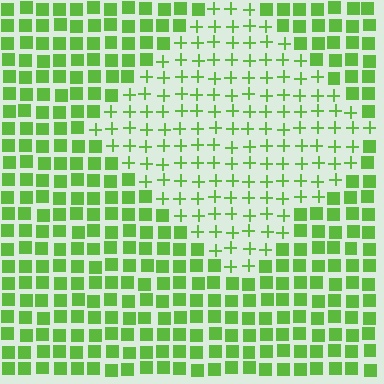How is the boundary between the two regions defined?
The boundary is defined by a change in element shape: plus signs inside vs. squares outside. All elements share the same color and spacing.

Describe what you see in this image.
The image is filled with small lime elements arranged in a uniform grid. A diamond-shaped region contains plus signs, while the surrounding area contains squares. The boundary is defined purely by the change in element shape.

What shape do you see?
I see a diamond.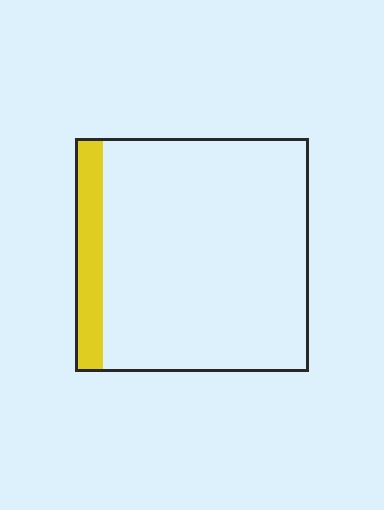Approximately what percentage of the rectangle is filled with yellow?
Approximately 10%.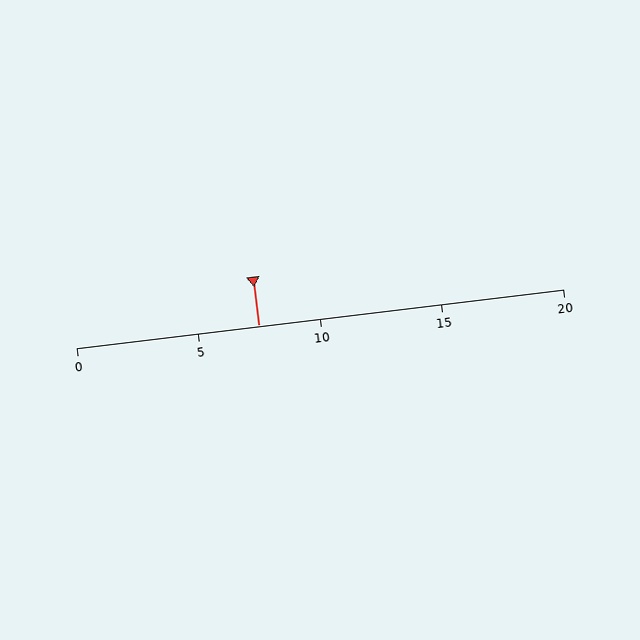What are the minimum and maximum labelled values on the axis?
The axis runs from 0 to 20.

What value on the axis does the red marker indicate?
The marker indicates approximately 7.5.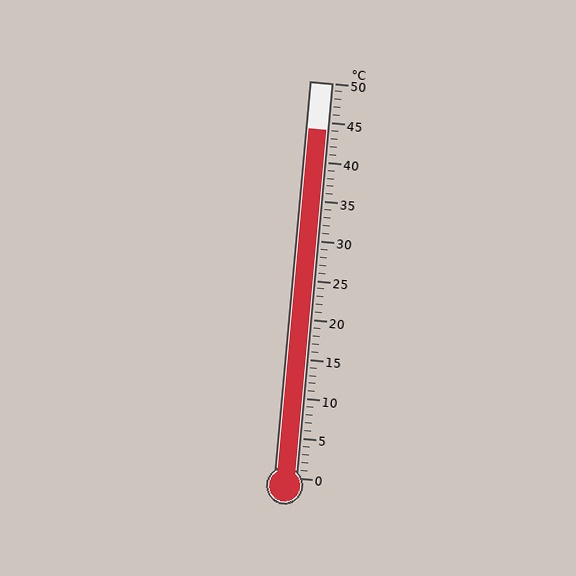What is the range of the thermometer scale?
The thermometer scale ranges from 0°C to 50°C.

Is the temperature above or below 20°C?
The temperature is above 20°C.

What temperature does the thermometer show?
The thermometer shows approximately 44°C.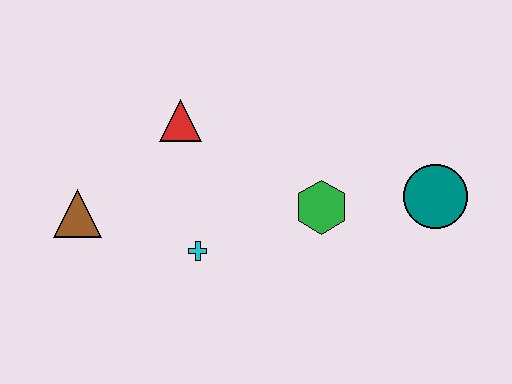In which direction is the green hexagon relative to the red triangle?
The green hexagon is to the right of the red triangle.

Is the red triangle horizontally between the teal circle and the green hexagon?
No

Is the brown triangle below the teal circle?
Yes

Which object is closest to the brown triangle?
The cyan cross is closest to the brown triangle.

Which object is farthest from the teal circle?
The brown triangle is farthest from the teal circle.